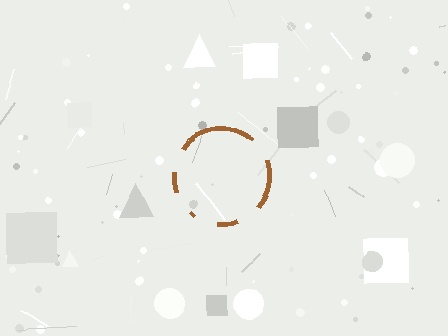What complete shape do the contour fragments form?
The contour fragments form a circle.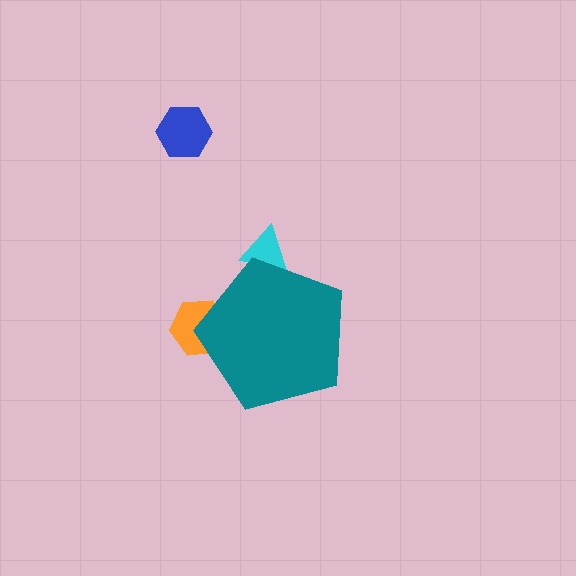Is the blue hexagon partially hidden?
No, the blue hexagon is fully visible.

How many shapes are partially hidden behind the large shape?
2 shapes are partially hidden.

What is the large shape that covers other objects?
A teal pentagon.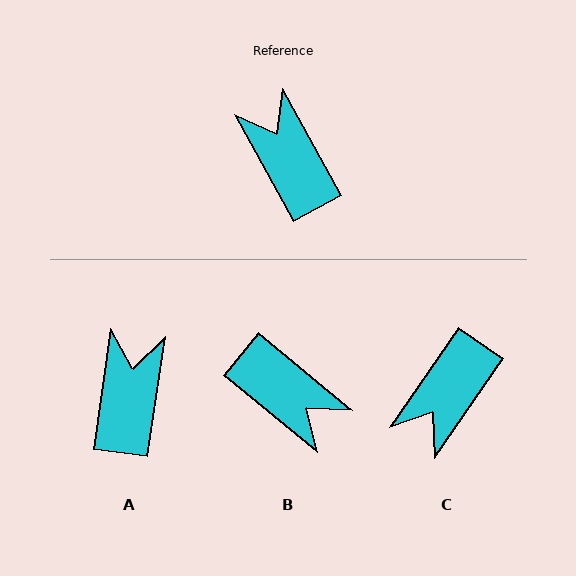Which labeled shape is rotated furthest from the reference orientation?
B, about 158 degrees away.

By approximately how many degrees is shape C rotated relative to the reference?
Approximately 117 degrees counter-clockwise.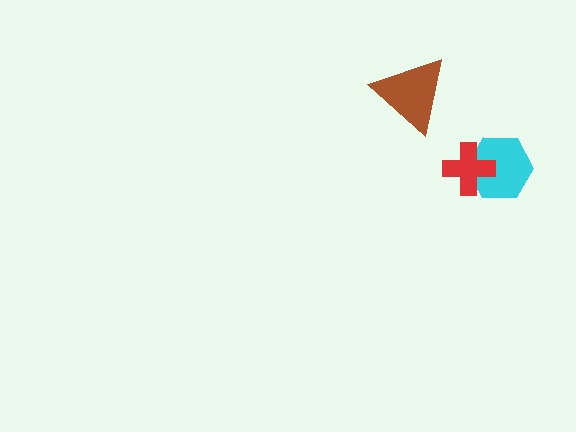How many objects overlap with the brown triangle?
0 objects overlap with the brown triangle.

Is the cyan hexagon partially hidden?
Yes, it is partially covered by another shape.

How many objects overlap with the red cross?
1 object overlaps with the red cross.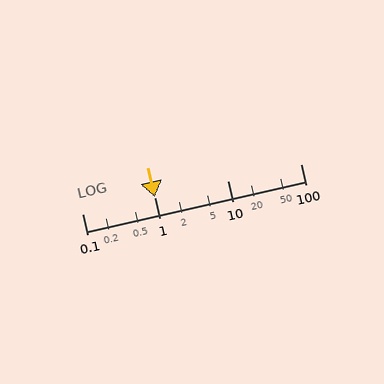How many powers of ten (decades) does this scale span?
The scale spans 3 decades, from 0.1 to 100.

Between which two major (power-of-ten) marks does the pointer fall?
The pointer is between 1 and 10.